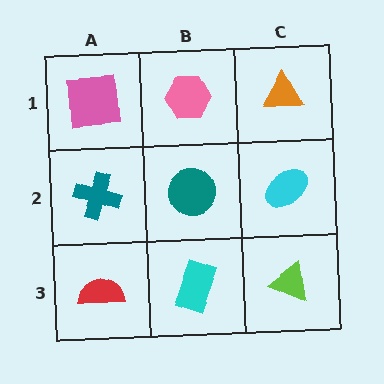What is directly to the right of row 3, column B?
A lime triangle.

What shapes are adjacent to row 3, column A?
A teal cross (row 2, column A), a cyan rectangle (row 3, column B).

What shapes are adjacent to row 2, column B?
A pink hexagon (row 1, column B), a cyan rectangle (row 3, column B), a teal cross (row 2, column A), a cyan ellipse (row 2, column C).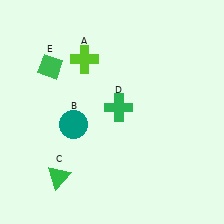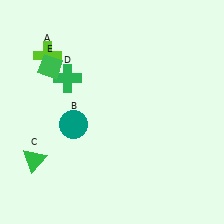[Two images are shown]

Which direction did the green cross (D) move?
The green cross (D) moved left.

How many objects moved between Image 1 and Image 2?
3 objects moved between the two images.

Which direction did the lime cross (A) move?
The lime cross (A) moved left.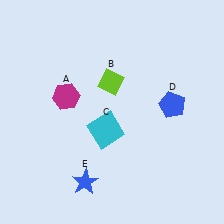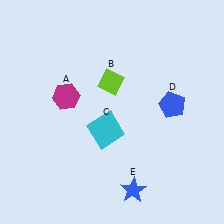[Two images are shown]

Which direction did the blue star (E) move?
The blue star (E) moved right.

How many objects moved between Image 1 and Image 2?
1 object moved between the two images.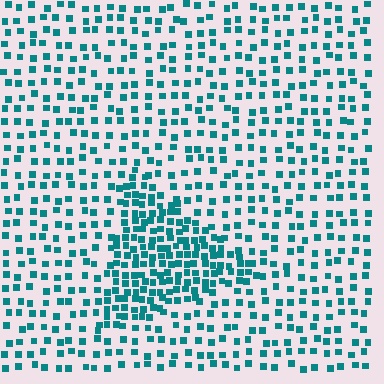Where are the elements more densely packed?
The elements are more densely packed inside the triangle boundary.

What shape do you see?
I see a triangle.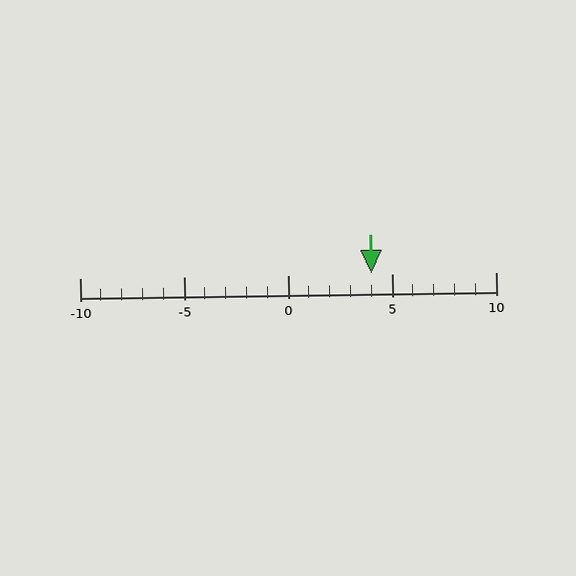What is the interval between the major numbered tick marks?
The major tick marks are spaced 5 units apart.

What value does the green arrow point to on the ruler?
The green arrow points to approximately 4.